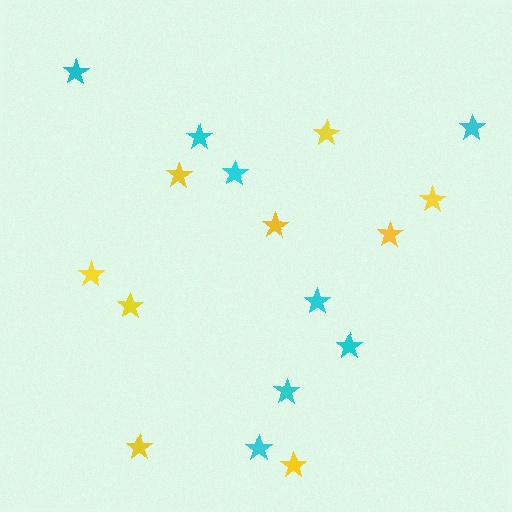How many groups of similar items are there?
There are 2 groups: one group of yellow stars (9) and one group of cyan stars (8).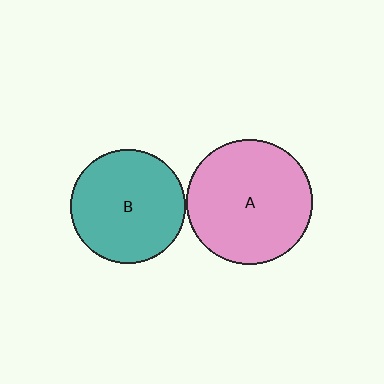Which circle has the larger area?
Circle A (pink).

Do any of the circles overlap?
No, none of the circles overlap.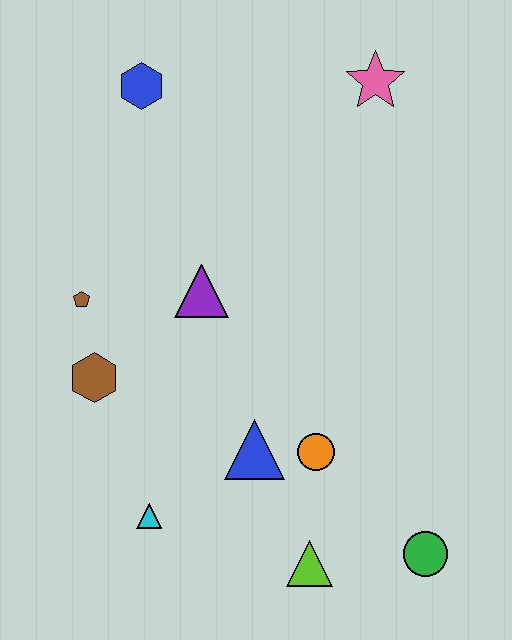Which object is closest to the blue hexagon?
The purple triangle is closest to the blue hexagon.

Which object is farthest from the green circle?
The blue hexagon is farthest from the green circle.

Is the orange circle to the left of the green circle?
Yes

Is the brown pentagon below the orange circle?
No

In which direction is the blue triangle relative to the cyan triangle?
The blue triangle is to the right of the cyan triangle.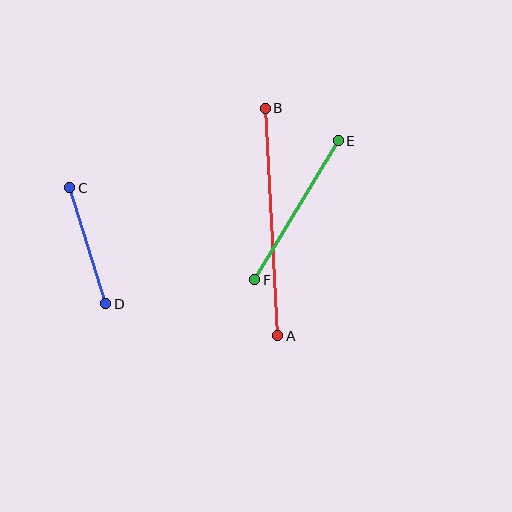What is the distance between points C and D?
The distance is approximately 121 pixels.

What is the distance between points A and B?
The distance is approximately 228 pixels.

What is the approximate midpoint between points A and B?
The midpoint is at approximately (272, 222) pixels.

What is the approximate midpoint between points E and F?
The midpoint is at approximately (296, 210) pixels.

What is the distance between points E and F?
The distance is approximately 162 pixels.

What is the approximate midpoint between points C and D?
The midpoint is at approximately (88, 246) pixels.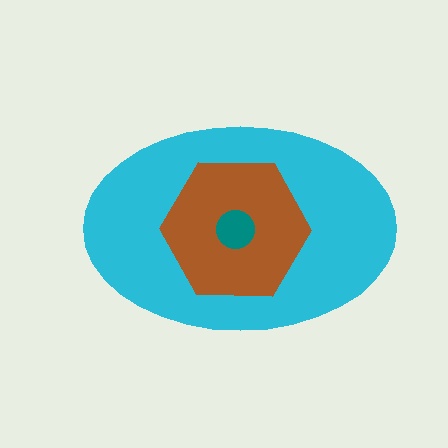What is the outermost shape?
The cyan ellipse.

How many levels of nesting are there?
3.